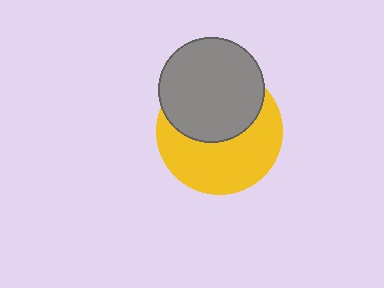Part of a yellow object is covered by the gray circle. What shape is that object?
It is a circle.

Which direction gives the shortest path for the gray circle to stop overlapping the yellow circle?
Moving up gives the shortest separation.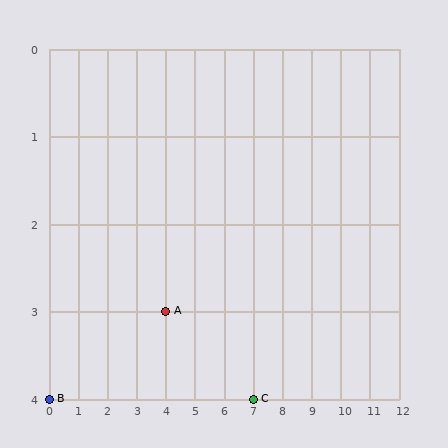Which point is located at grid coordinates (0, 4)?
Point B is at (0, 4).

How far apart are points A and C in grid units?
Points A and C are 3 columns and 1 row apart (about 3.2 grid units diagonally).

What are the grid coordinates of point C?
Point C is at grid coordinates (7, 4).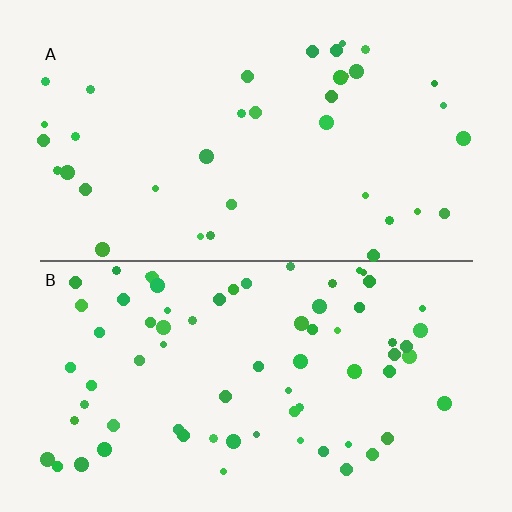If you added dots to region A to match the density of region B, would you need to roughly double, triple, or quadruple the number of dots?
Approximately double.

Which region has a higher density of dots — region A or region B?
B (the bottom).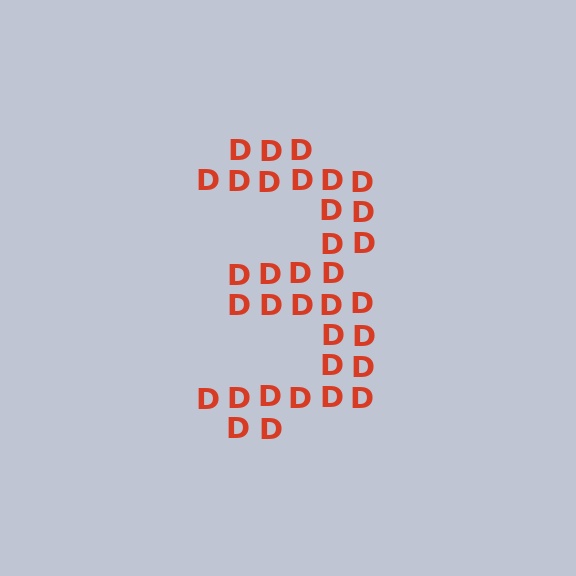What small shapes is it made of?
It is made of small letter D's.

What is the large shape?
The large shape is the digit 3.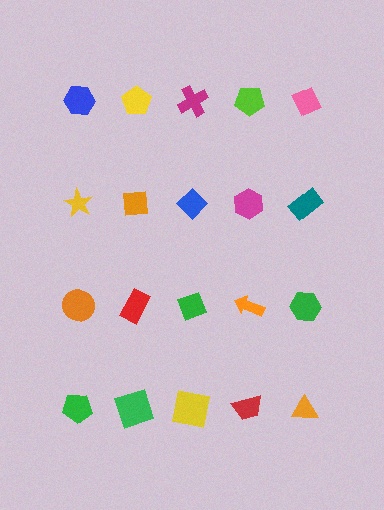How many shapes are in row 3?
5 shapes.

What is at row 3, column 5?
A green hexagon.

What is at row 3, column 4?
An orange arrow.